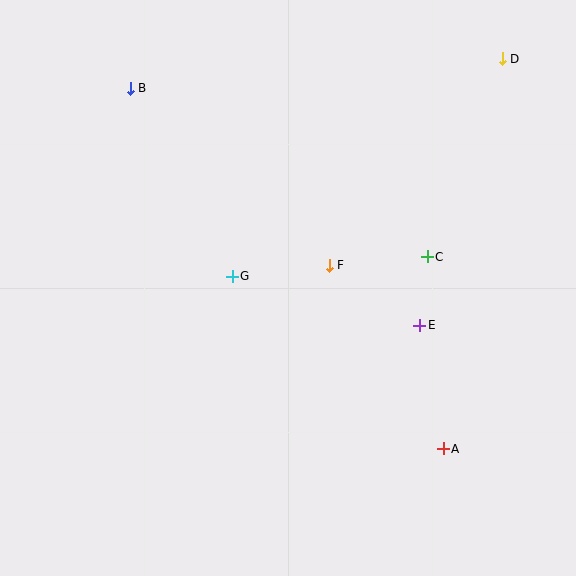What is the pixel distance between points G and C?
The distance between G and C is 196 pixels.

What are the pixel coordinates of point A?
Point A is at (443, 449).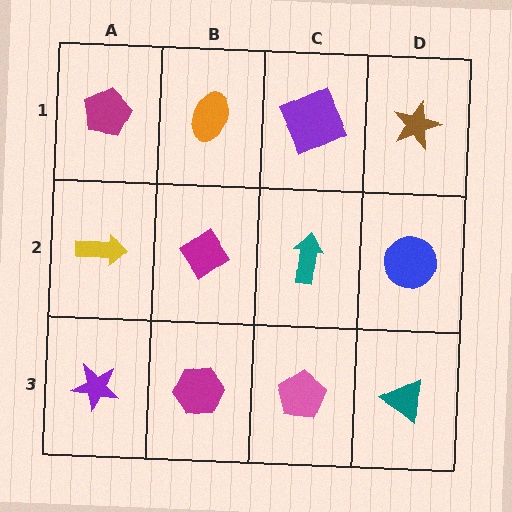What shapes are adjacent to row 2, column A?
A magenta pentagon (row 1, column A), a purple star (row 3, column A), a magenta diamond (row 2, column B).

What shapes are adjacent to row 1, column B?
A magenta diamond (row 2, column B), a magenta pentagon (row 1, column A), a purple square (row 1, column C).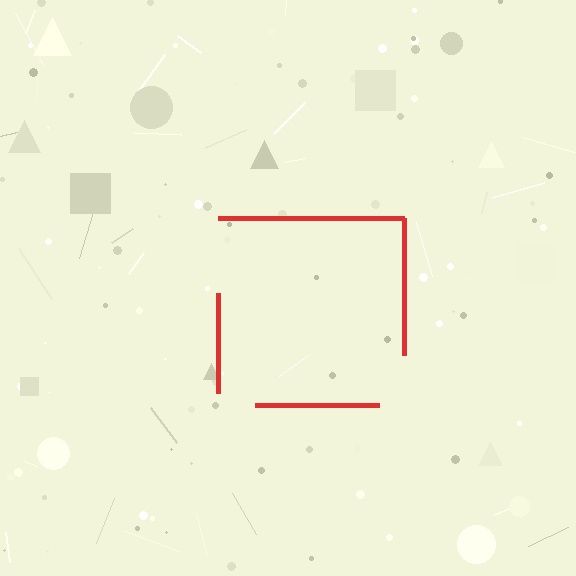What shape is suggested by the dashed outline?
The dashed outline suggests a square.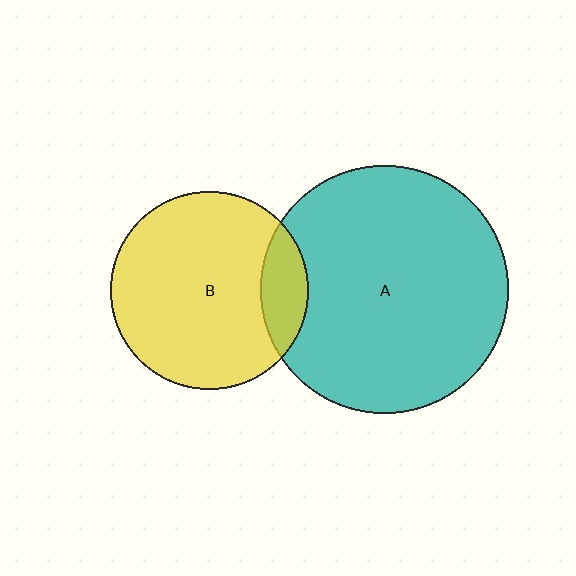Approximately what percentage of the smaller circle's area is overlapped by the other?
Approximately 15%.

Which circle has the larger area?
Circle A (teal).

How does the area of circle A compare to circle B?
Approximately 1.6 times.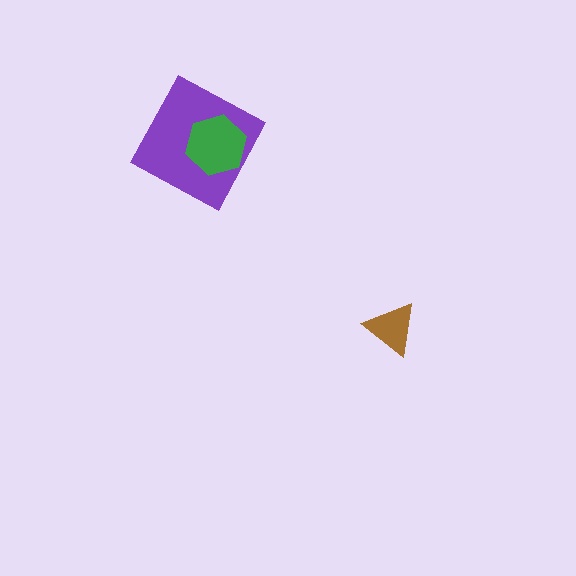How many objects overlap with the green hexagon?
1 object overlaps with the green hexagon.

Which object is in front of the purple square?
The green hexagon is in front of the purple square.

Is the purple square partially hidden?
Yes, it is partially covered by another shape.